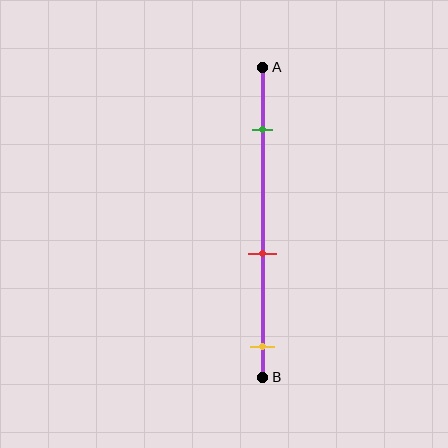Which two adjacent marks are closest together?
The red and yellow marks are the closest adjacent pair.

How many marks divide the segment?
There are 3 marks dividing the segment.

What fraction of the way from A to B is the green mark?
The green mark is approximately 20% (0.2) of the way from A to B.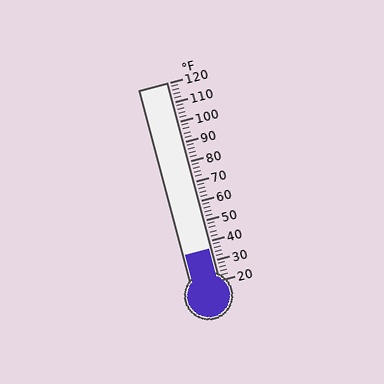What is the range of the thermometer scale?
The thermometer scale ranges from 20°F to 120°F.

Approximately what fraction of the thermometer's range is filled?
The thermometer is filled to approximately 15% of its range.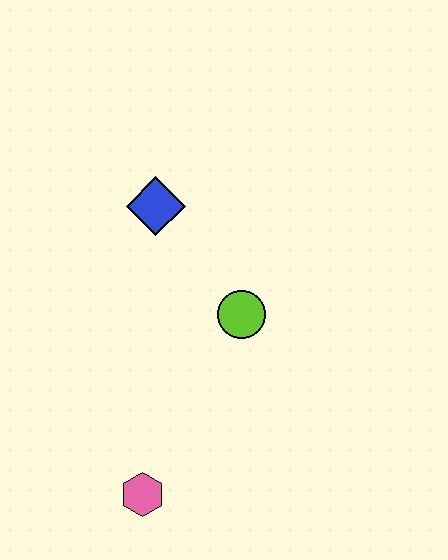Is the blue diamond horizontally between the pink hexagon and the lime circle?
Yes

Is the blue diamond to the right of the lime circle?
No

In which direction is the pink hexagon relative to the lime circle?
The pink hexagon is below the lime circle.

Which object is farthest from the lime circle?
The pink hexagon is farthest from the lime circle.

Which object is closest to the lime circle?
The blue diamond is closest to the lime circle.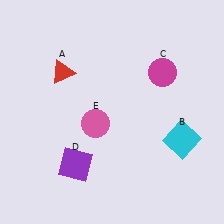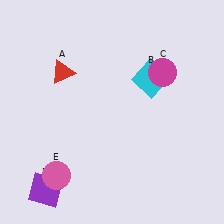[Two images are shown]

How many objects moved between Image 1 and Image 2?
3 objects moved between the two images.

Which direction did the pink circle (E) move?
The pink circle (E) moved down.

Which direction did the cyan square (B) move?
The cyan square (B) moved up.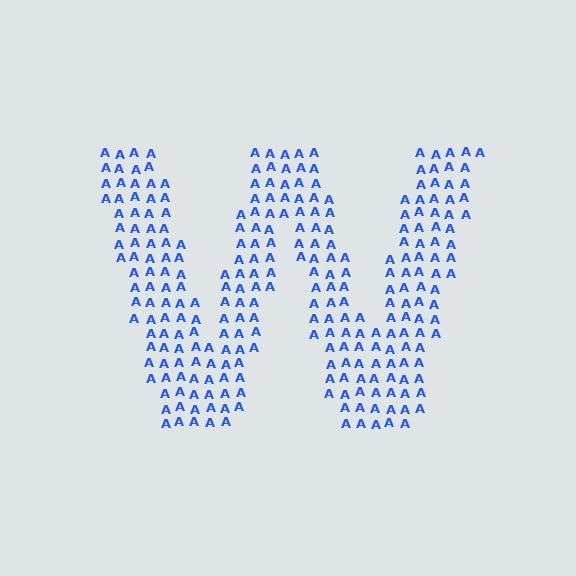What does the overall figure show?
The overall figure shows the letter W.